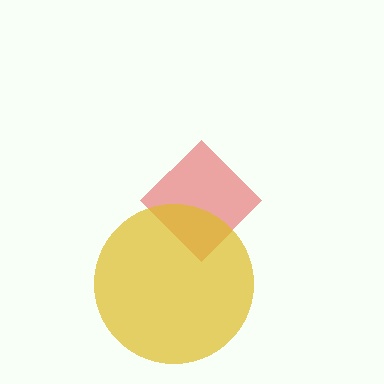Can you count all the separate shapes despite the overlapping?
Yes, there are 2 separate shapes.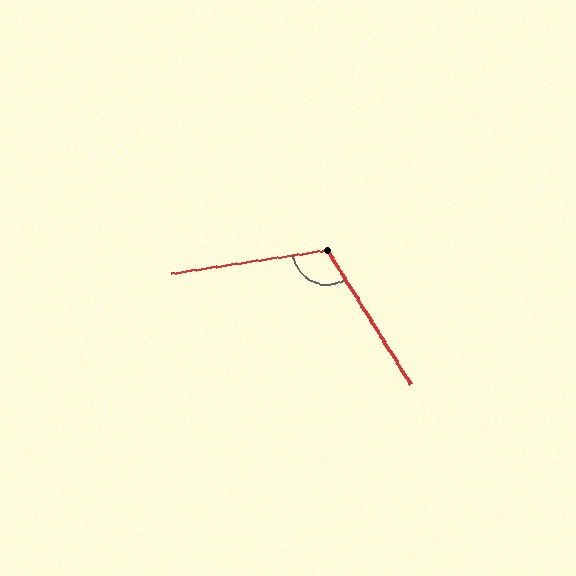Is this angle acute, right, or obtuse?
It is obtuse.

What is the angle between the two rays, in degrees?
Approximately 113 degrees.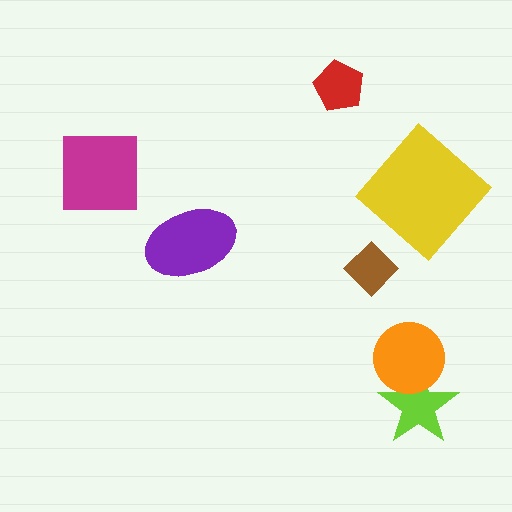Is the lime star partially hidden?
Yes, it is partially covered by another shape.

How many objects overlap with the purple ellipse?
0 objects overlap with the purple ellipse.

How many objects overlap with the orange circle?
1 object overlaps with the orange circle.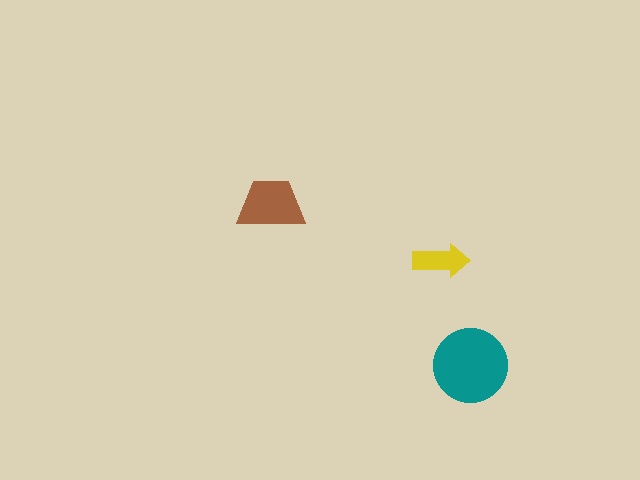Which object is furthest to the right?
The teal circle is rightmost.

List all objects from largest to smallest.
The teal circle, the brown trapezoid, the yellow arrow.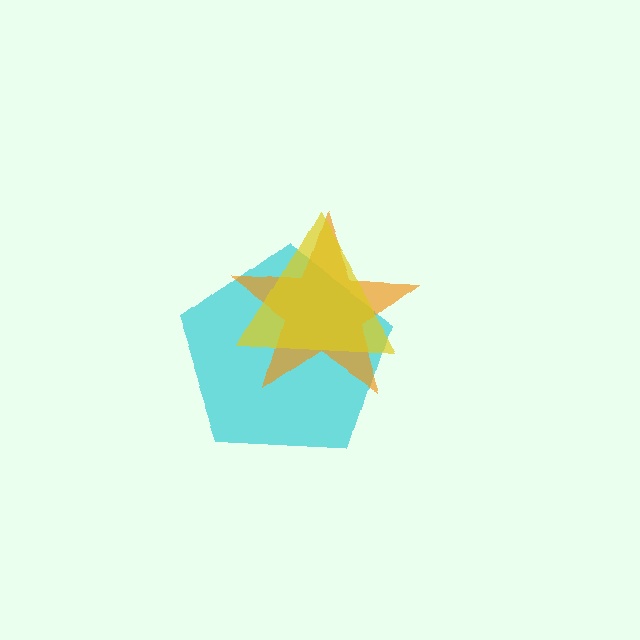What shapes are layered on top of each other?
The layered shapes are: a cyan pentagon, an orange star, a yellow triangle.